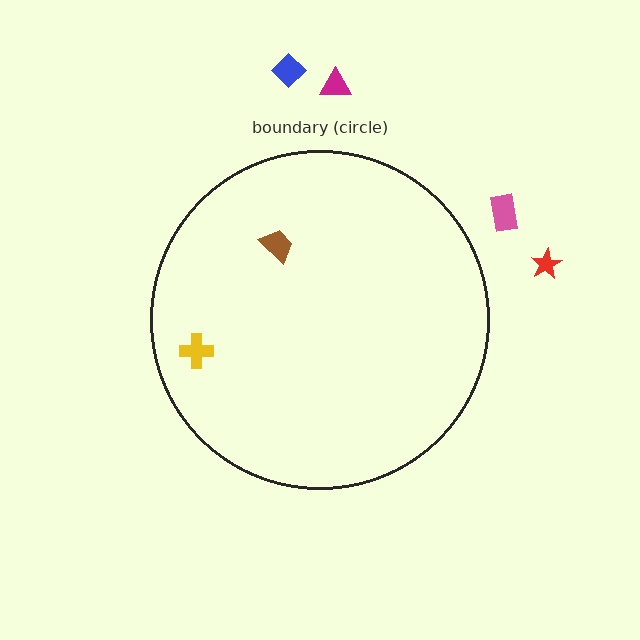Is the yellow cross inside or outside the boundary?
Inside.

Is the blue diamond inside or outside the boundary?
Outside.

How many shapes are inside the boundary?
2 inside, 4 outside.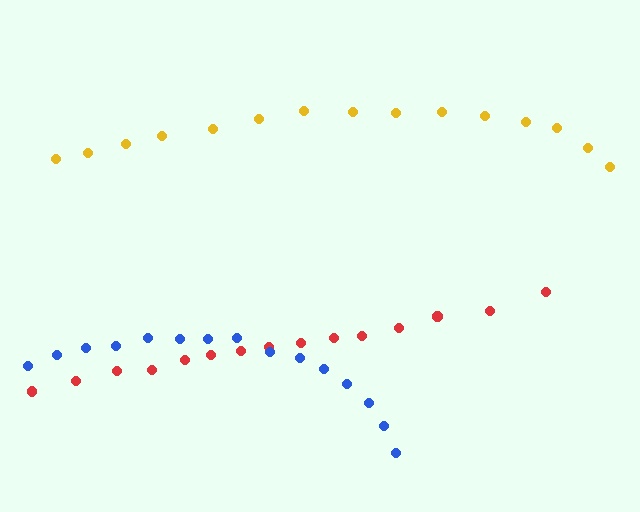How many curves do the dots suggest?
There are 3 distinct paths.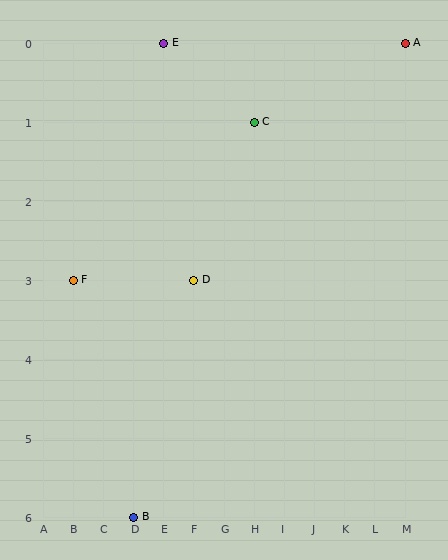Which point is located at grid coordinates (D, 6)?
Point B is at (D, 6).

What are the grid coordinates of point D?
Point D is at grid coordinates (F, 3).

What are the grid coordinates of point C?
Point C is at grid coordinates (H, 1).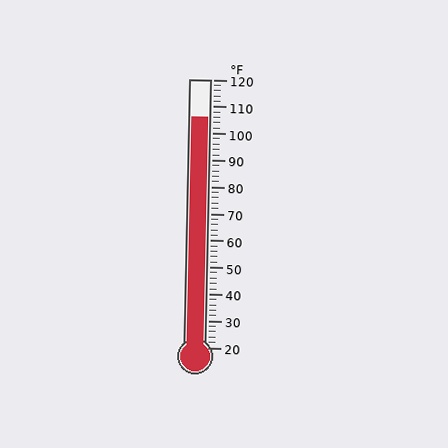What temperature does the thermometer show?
The thermometer shows approximately 106°F.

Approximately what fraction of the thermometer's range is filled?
The thermometer is filled to approximately 85% of its range.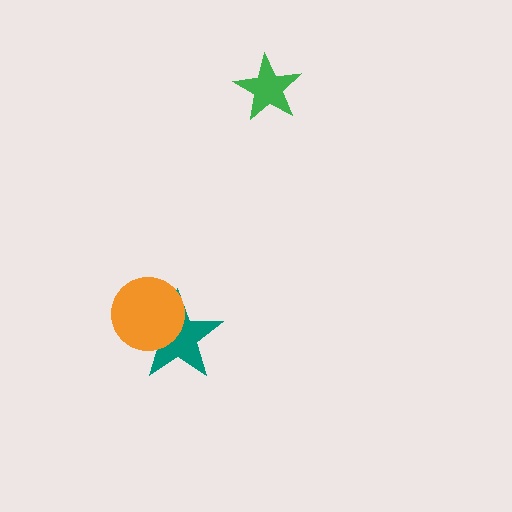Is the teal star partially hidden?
Yes, it is partially covered by another shape.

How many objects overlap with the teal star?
1 object overlaps with the teal star.